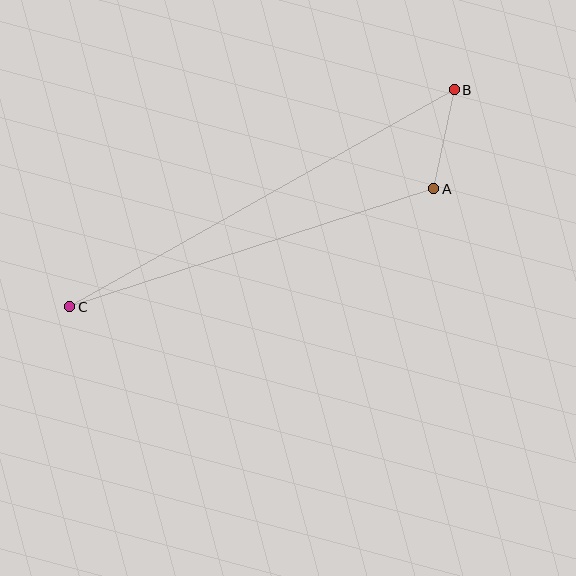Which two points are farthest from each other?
Points B and C are farthest from each other.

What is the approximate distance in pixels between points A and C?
The distance between A and C is approximately 383 pixels.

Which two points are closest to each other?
Points A and B are closest to each other.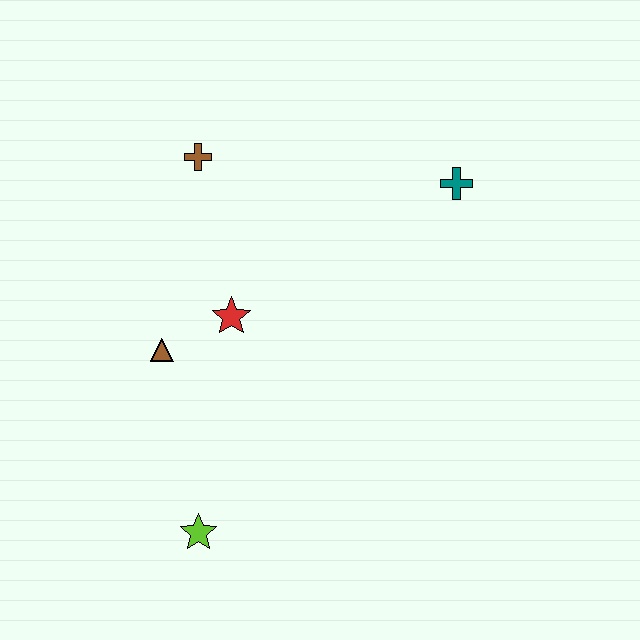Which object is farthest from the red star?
The teal cross is farthest from the red star.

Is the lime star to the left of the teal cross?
Yes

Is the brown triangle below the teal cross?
Yes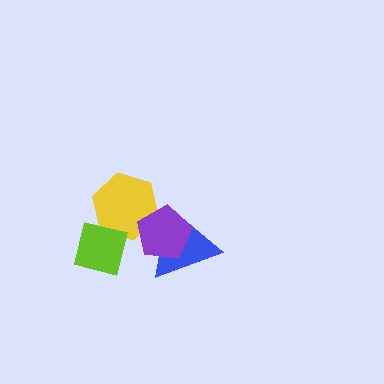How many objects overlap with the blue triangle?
1 object overlaps with the blue triangle.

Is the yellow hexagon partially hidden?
Yes, it is partially covered by another shape.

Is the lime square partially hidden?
No, no other shape covers it.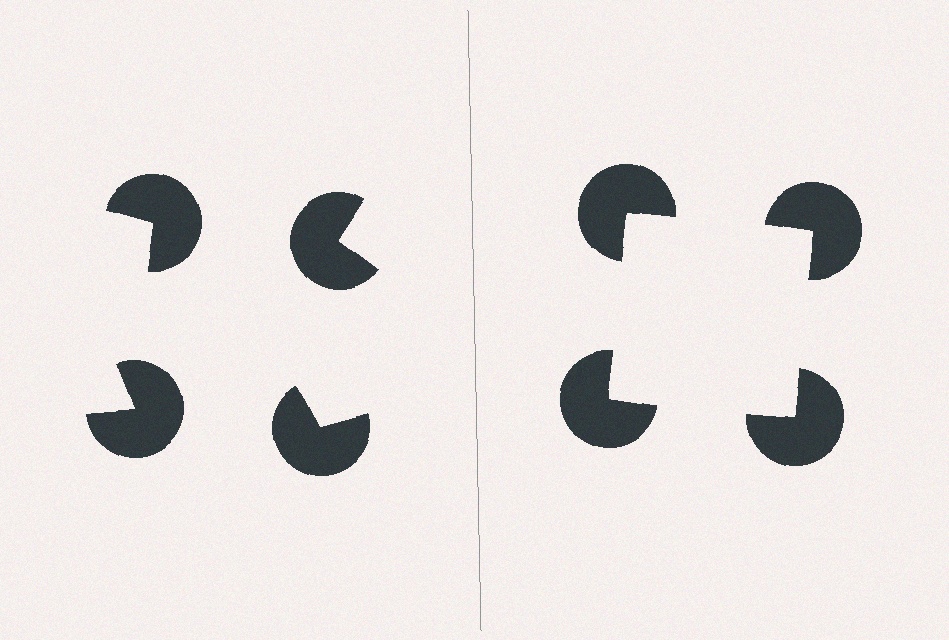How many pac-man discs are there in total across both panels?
8 — 4 on each side.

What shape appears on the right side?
An illusory square.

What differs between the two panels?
The pac-man discs are positioned identically on both sides; only the wedge orientations differ. On the right they align to a square; on the left they are misaligned.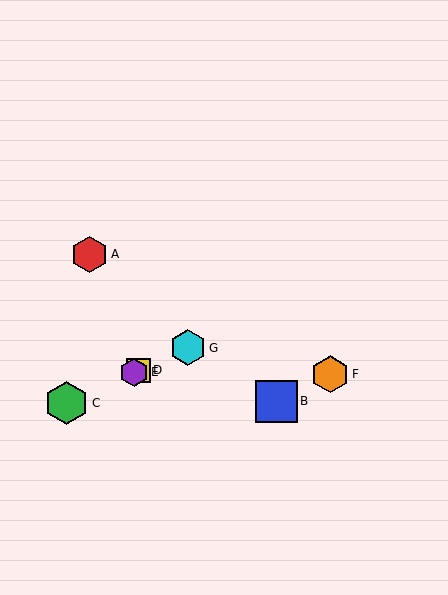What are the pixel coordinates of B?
Object B is at (277, 401).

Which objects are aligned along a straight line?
Objects C, D, E, G are aligned along a straight line.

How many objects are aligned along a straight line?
4 objects (C, D, E, G) are aligned along a straight line.